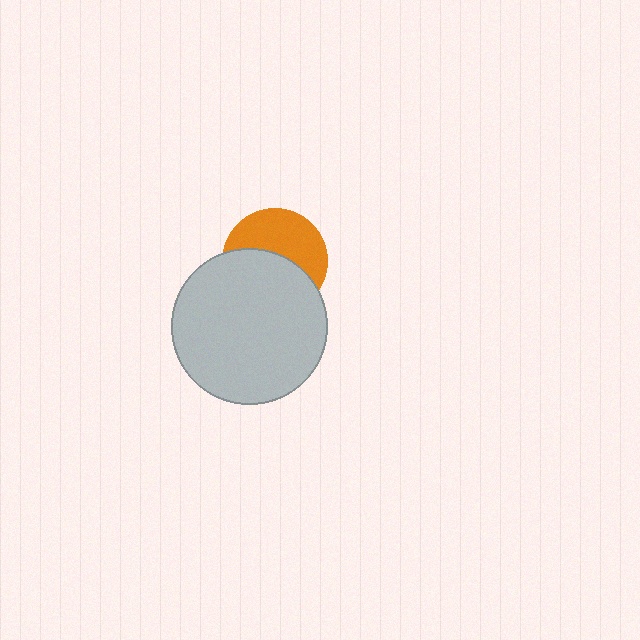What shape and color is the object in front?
The object in front is a light gray circle.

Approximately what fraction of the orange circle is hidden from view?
Roughly 52% of the orange circle is hidden behind the light gray circle.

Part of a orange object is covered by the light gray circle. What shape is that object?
It is a circle.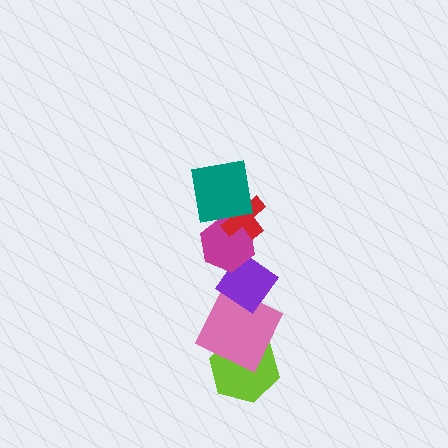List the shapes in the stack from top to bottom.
From top to bottom: the teal square, the red cross, the magenta hexagon, the purple diamond, the pink square, the lime hexagon.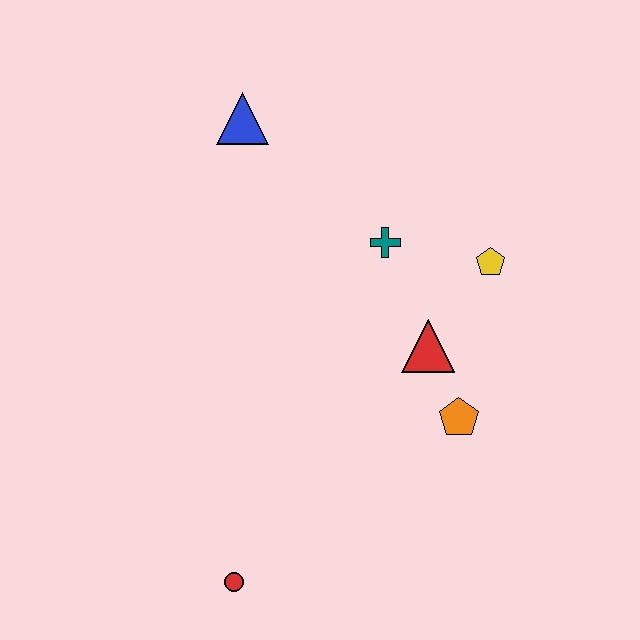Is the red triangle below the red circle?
No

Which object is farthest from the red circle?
The blue triangle is farthest from the red circle.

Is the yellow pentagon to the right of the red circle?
Yes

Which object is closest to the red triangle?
The orange pentagon is closest to the red triangle.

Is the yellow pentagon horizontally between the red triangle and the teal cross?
No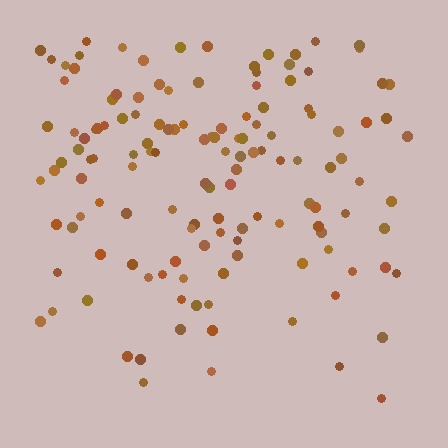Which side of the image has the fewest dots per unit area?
The bottom.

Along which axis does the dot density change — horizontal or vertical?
Vertical.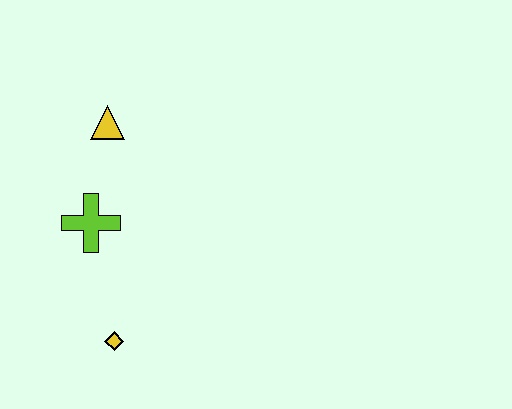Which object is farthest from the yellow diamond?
The yellow triangle is farthest from the yellow diamond.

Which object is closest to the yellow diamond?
The lime cross is closest to the yellow diamond.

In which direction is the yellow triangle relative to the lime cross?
The yellow triangle is above the lime cross.